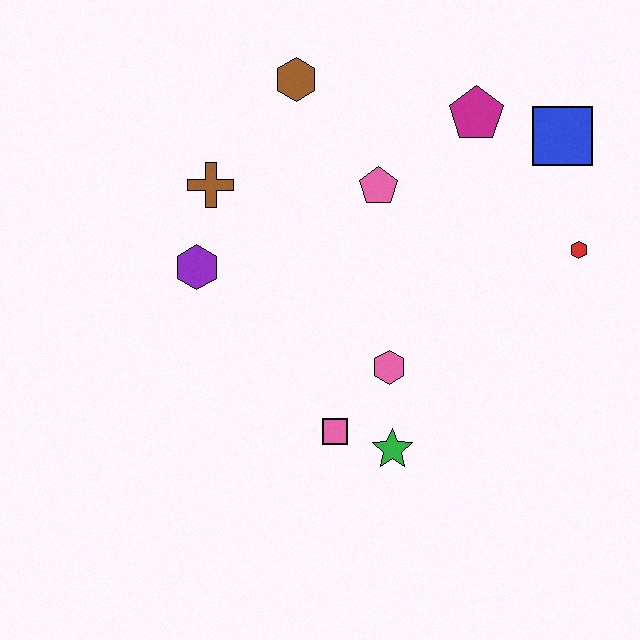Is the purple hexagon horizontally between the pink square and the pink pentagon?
No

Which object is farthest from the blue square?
The purple hexagon is farthest from the blue square.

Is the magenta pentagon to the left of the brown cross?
No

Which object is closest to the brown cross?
The purple hexagon is closest to the brown cross.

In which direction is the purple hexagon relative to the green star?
The purple hexagon is to the left of the green star.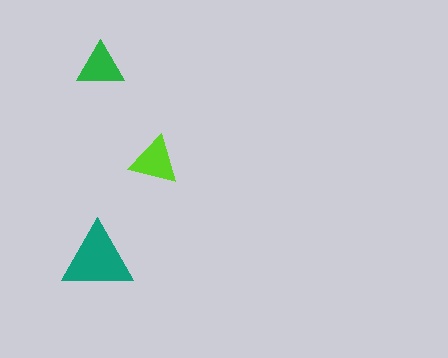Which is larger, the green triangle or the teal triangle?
The teal one.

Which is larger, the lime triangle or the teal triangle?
The teal one.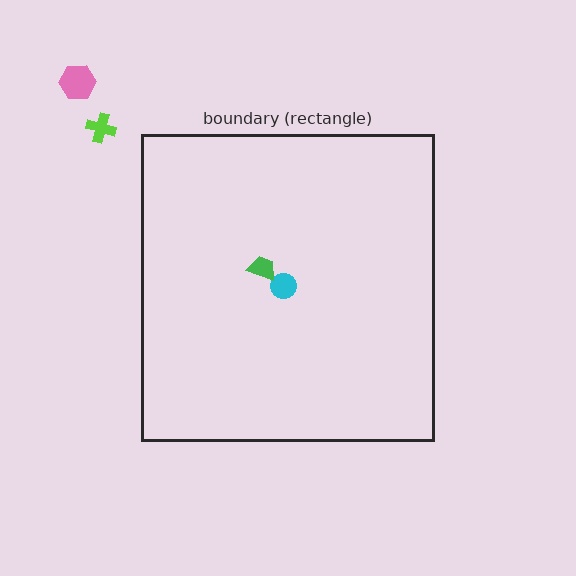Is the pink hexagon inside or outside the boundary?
Outside.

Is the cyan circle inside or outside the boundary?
Inside.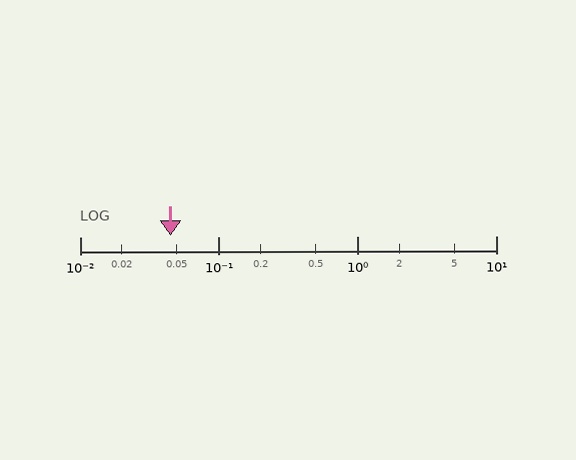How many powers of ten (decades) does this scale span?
The scale spans 3 decades, from 0.01 to 10.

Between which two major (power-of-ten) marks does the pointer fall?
The pointer is between 0.01 and 0.1.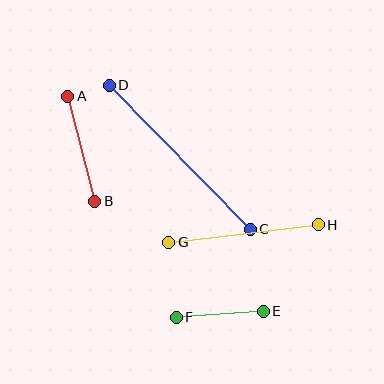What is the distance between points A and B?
The distance is approximately 108 pixels.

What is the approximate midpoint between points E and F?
The midpoint is at approximately (220, 314) pixels.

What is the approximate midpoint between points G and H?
The midpoint is at approximately (244, 234) pixels.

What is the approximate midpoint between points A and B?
The midpoint is at approximately (81, 149) pixels.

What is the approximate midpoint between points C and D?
The midpoint is at approximately (180, 157) pixels.